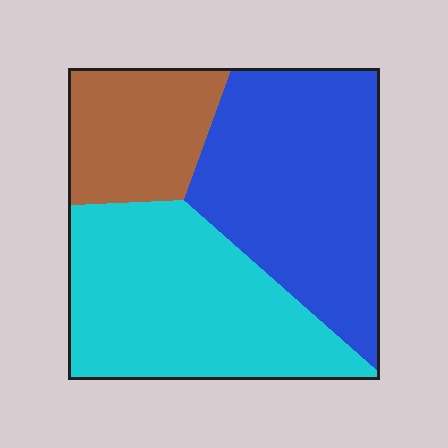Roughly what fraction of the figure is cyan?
Cyan covers 40% of the figure.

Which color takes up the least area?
Brown, at roughly 20%.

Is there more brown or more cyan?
Cyan.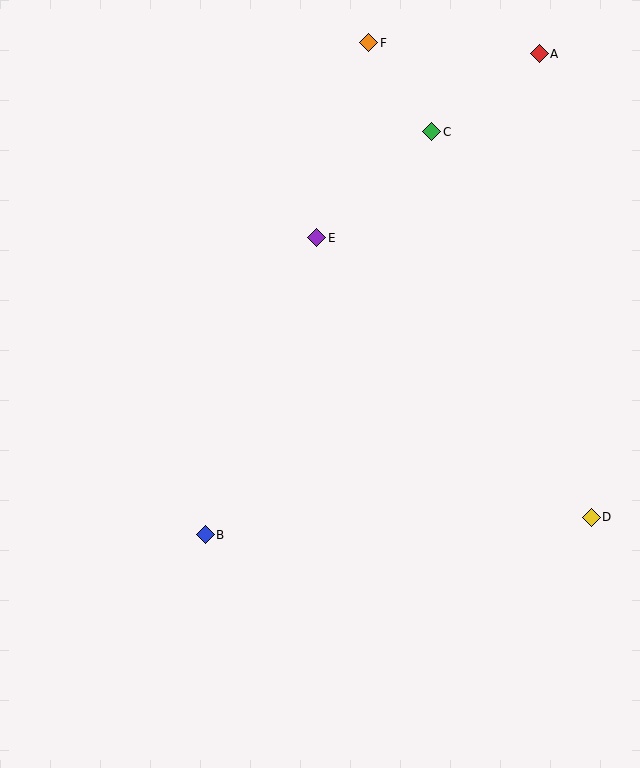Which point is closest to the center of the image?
Point E at (317, 238) is closest to the center.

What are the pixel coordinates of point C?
Point C is at (432, 132).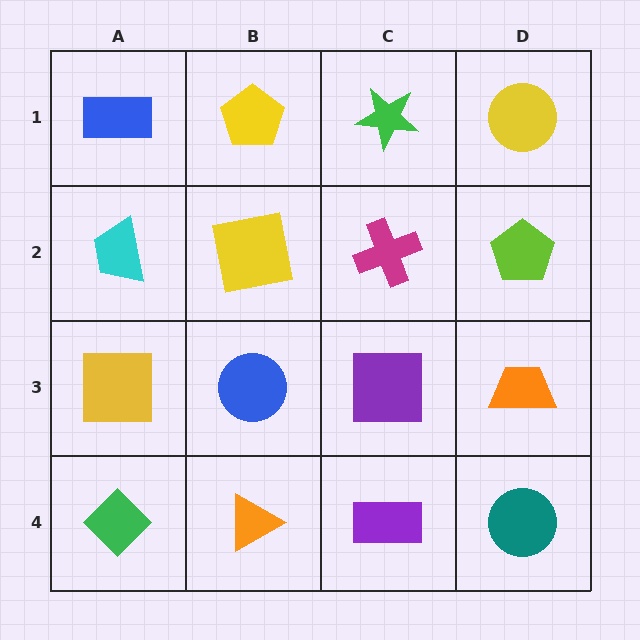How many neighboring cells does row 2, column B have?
4.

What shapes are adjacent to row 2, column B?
A yellow pentagon (row 1, column B), a blue circle (row 3, column B), a cyan trapezoid (row 2, column A), a magenta cross (row 2, column C).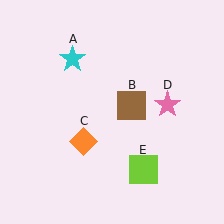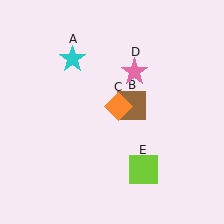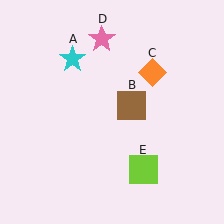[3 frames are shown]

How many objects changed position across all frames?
2 objects changed position: orange diamond (object C), pink star (object D).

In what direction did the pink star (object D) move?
The pink star (object D) moved up and to the left.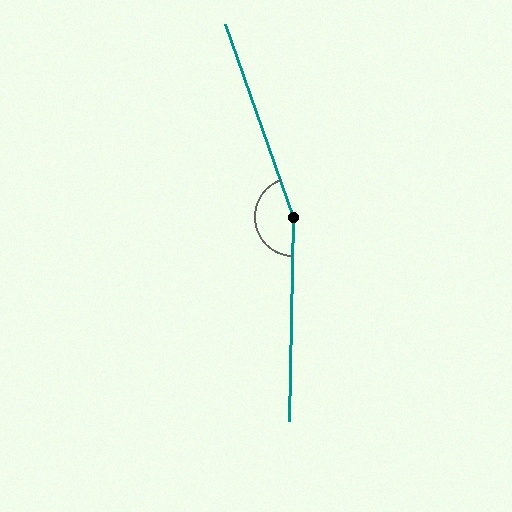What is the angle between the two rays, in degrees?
Approximately 159 degrees.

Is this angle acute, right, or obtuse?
It is obtuse.